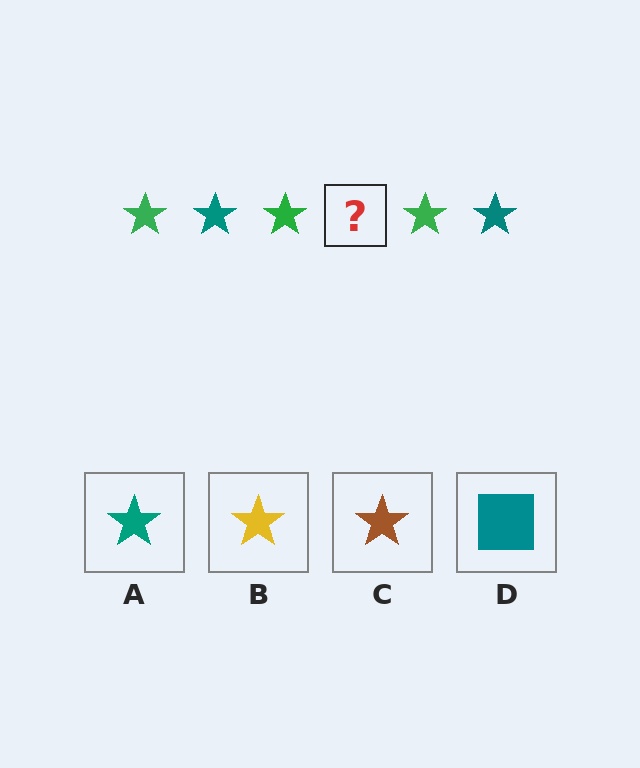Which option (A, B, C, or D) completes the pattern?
A.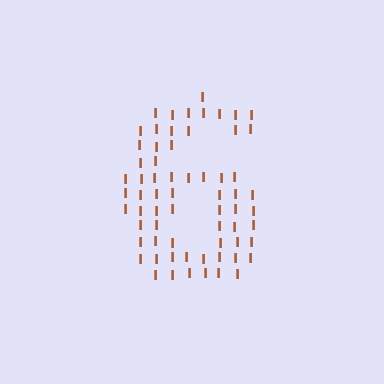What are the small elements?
The small elements are letter I's.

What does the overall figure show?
The overall figure shows the digit 6.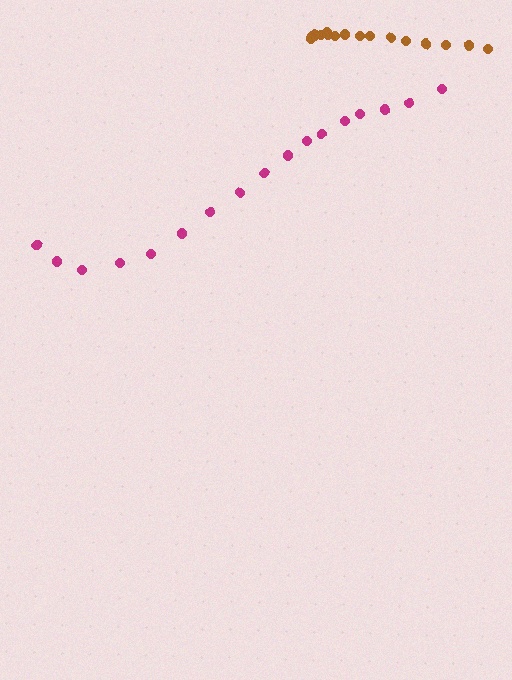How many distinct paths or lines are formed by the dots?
There are 2 distinct paths.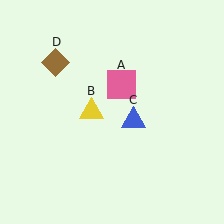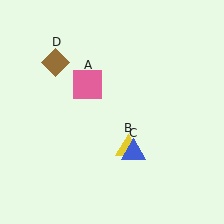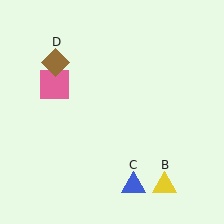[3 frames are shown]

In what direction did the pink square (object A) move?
The pink square (object A) moved left.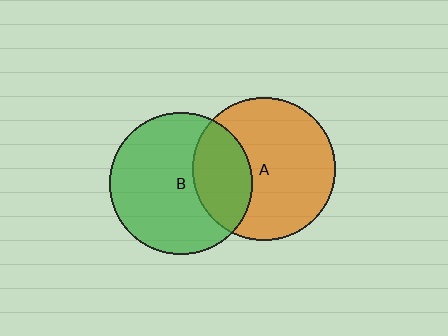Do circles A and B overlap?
Yes.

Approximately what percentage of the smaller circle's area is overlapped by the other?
Approximately 30%.